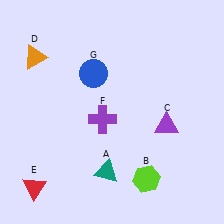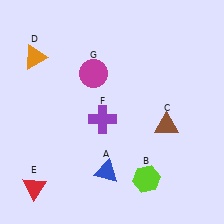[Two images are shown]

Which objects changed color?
A changed from teal to blue. C changed from purple to brown. G changed from blue to magenta.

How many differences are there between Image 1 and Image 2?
There are 3 differences between the two images.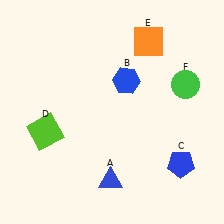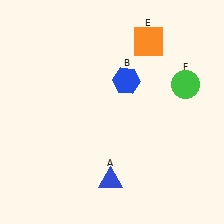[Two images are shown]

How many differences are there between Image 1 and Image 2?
There are 2 differences between the two images.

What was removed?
The blue pentagon (C), the lime square (D) were removed in Image 2.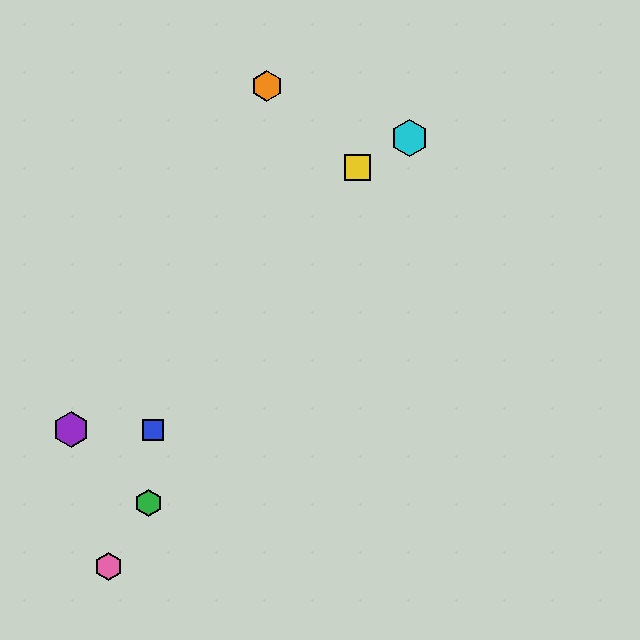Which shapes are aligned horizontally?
The red hexagon, the blue square, the purple hexagon are aligned horizontally.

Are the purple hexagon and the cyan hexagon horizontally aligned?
No, the purple hexagon is at y≈430 and the cyan hexagon is at y≈138.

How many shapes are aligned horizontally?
3 shapes (the red hexagon, the blue square, the purple hexagon) are aligned horizontally.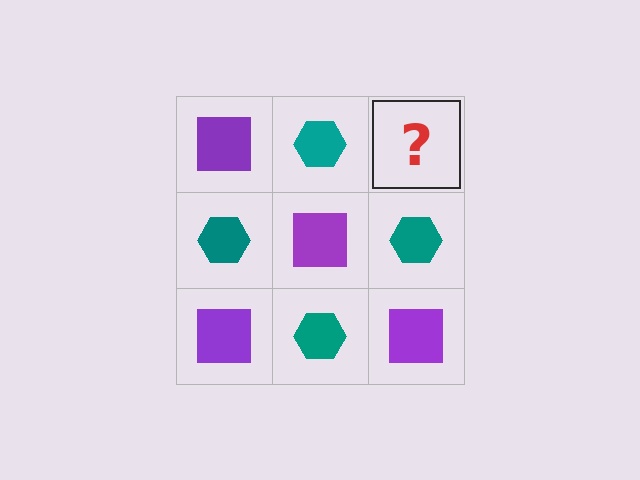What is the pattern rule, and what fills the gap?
The rule is that it alternates purple square and teal hexagon in a checkerboard pattern. The gap should be filled with a purple square.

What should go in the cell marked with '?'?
The missing cell should contain a purple square.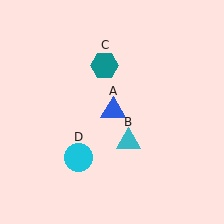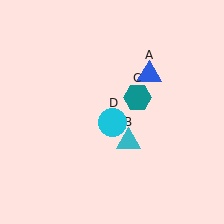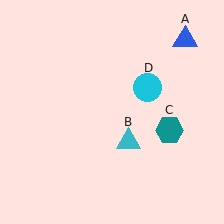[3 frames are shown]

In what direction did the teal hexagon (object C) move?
The teal hexagon (object C) moved down and to the right.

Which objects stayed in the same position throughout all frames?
Cyan triangle (object B) remained stationary.